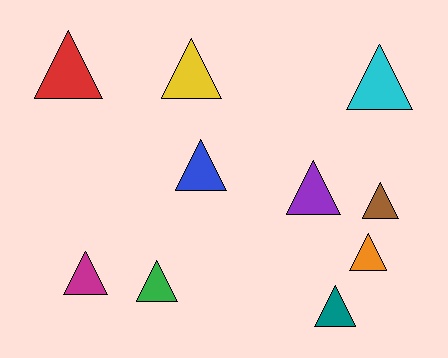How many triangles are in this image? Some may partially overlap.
There are 10 triangles.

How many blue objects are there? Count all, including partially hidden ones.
There is 1 blue object.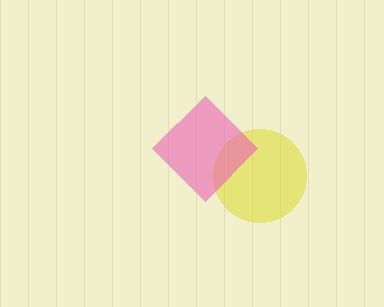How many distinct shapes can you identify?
There are 2 distinct shapes: a yellow circle, a pink diamond.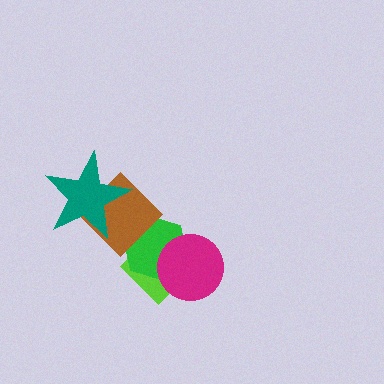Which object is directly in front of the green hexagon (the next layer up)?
The magenta circle is directly in front of the green hexagon.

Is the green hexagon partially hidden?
Yes, it is partially covered by another shape.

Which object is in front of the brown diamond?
The teal star is in front of the brown diamond.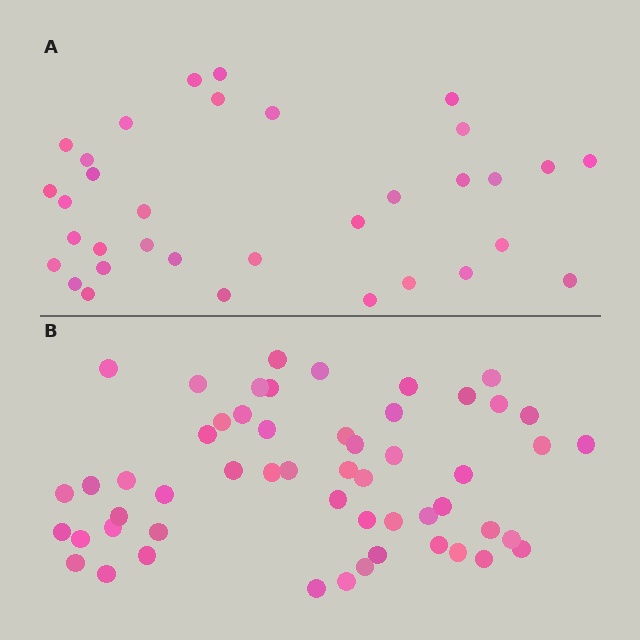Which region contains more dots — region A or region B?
Region B (the bottom region) has more dots.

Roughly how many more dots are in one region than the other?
Region B has approximately 20 more dots than region A.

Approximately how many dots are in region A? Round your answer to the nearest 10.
About 30 dots. (The exact count is 34, which rounds to 30.)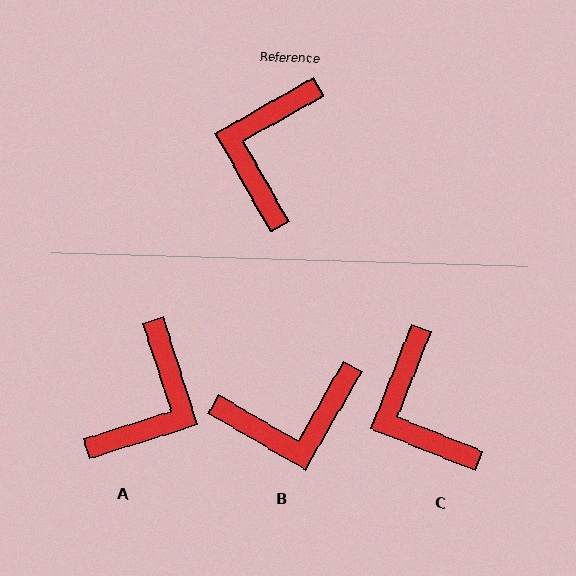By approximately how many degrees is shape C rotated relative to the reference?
Approximately 39 degrees counter-clockwise.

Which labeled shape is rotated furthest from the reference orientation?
A, about 168 degrees away.